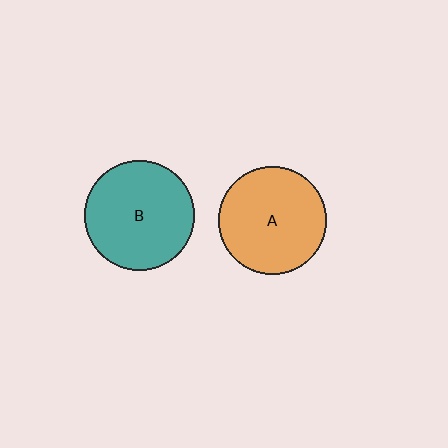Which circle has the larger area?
Circle B (teal).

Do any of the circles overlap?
No, none of the circles overlap.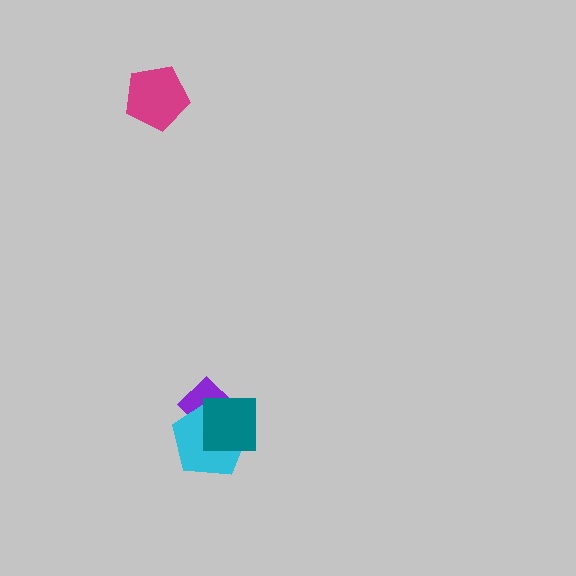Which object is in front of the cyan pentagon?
The teal square is in front of the cyan pentagon.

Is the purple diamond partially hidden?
Yes, it is partially covered by another shape.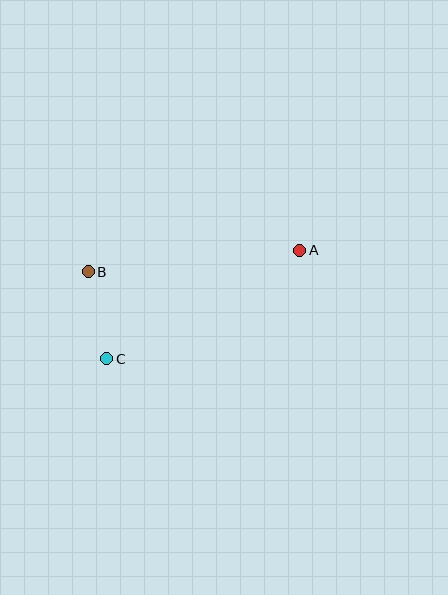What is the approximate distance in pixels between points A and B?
The distance between A and B is approximately 213 pixels.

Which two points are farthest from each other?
Points A and C are farthest from each other.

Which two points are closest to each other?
Points B and C are closest to each other.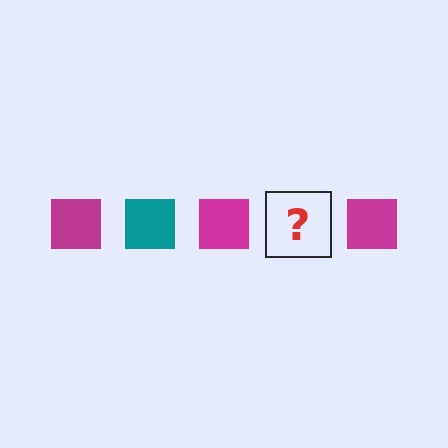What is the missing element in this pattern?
The missing element is a teal square.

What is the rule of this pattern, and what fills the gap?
The rule is that the pattern cycles through magenta, teal squares. The gap should be filled with a teal square.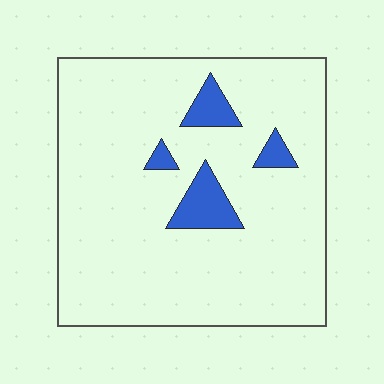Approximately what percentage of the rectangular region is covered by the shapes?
Approximately 10%.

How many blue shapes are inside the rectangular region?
4.